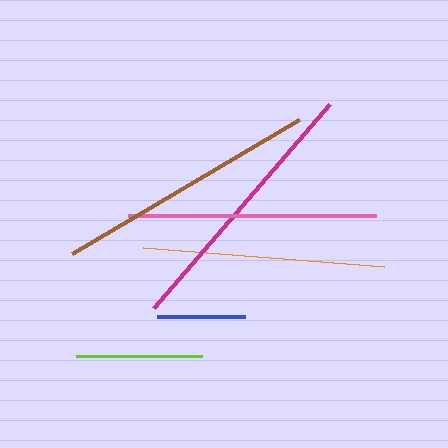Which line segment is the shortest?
The blue line is the shortest at approximately 88 pixels.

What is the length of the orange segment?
The orange segment is approximately 242 pixels long.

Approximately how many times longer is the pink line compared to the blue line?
The pink line is approximately 2.8 times the length of the blue line.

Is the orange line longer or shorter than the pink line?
The pink line is longer than the orange line.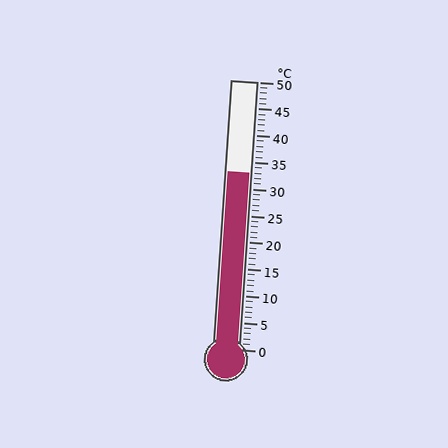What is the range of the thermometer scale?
The thermometer scale ranges from 0°C to 50°C.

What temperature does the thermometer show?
The thermometer shows approximately 33°C.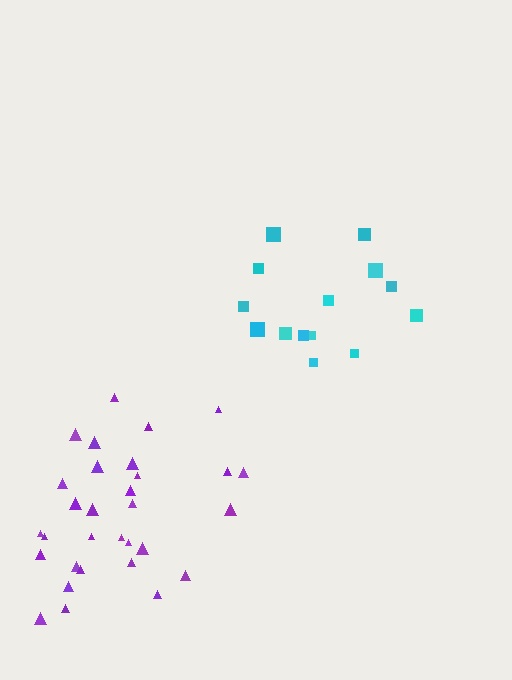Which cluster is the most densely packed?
Purple.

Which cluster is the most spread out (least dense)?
Cyan.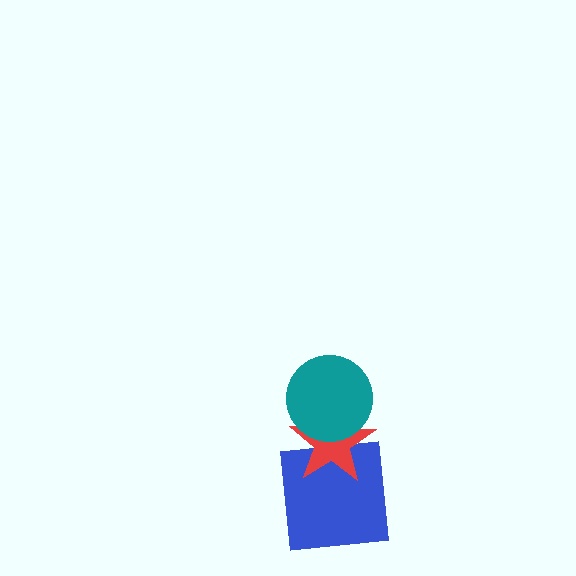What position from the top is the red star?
The red star is 2nd from the top.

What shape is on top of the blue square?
The red star is on top of the blue square.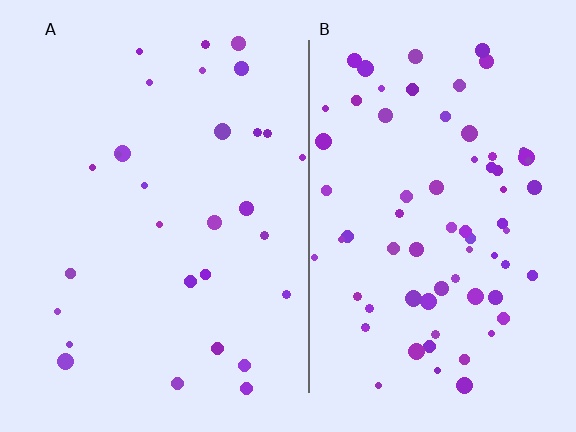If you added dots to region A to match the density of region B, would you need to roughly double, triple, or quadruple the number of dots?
Approximately double.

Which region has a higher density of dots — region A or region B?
B (the right).